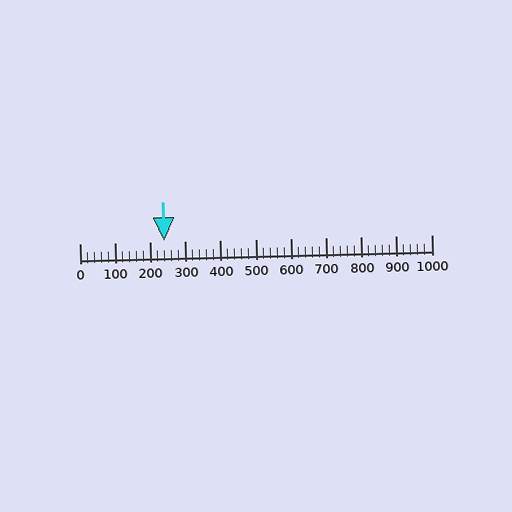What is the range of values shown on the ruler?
The ruler shows values from 0 to 1000.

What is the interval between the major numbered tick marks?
The major tick marks are spaced 100 units apart.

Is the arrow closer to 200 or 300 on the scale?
The arrow is closer to 200.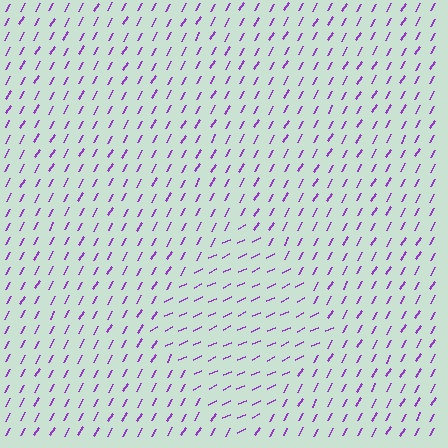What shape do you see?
I see a diamond.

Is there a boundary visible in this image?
Yes, there is a texture boundary formed by a change in line orientation.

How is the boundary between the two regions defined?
The boundary is defined purely by a change in line orientation (approximately 36 degrees difference). All lines are the same color and thickness.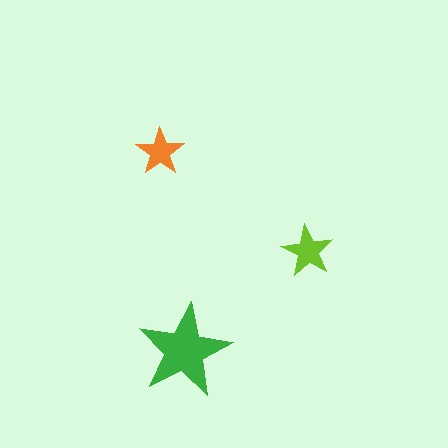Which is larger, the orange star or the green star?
The green one.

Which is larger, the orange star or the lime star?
The lime one.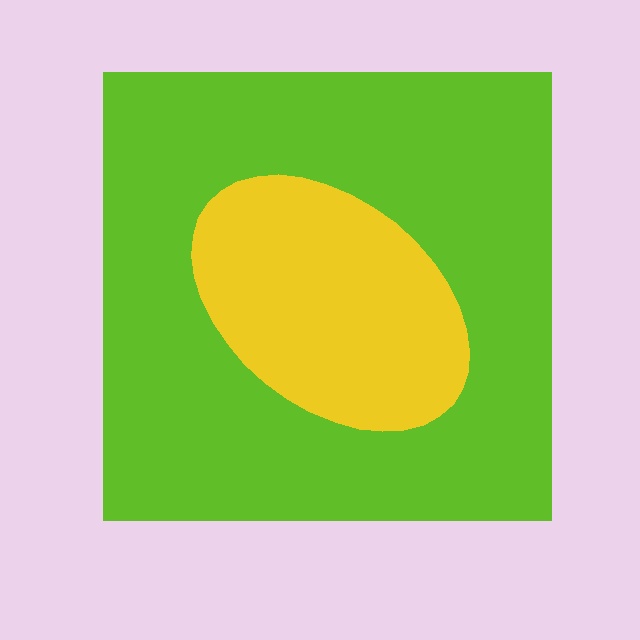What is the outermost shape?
The lime square.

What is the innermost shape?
The yellow ellipse.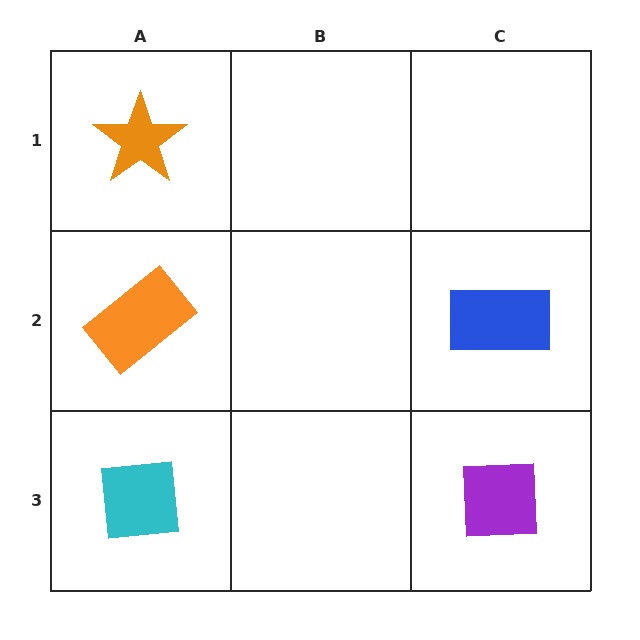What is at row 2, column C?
A blue rectangle.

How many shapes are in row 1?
1 shape.